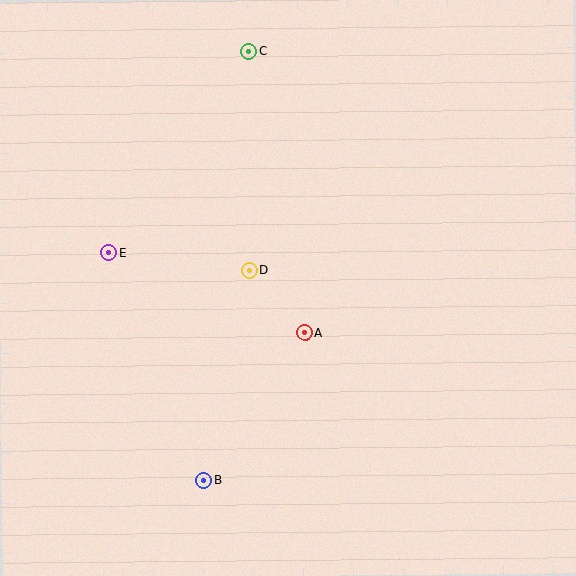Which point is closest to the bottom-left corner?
Point B is closest to the bottom-left corner.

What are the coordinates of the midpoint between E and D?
The midpoint between E and D is at (179, 262).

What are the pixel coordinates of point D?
Point D is at (249, 271).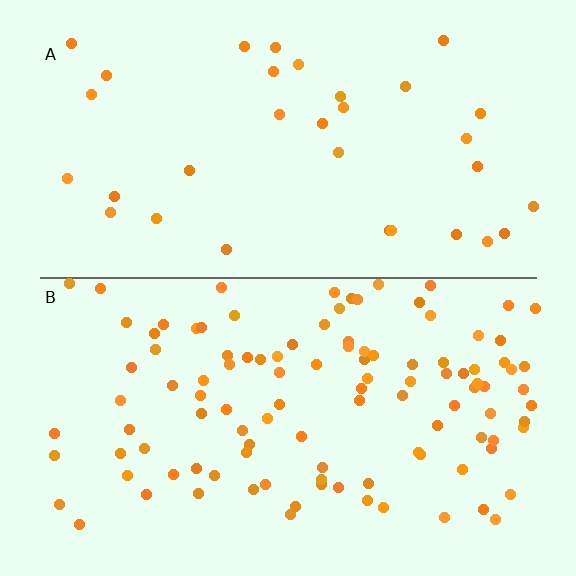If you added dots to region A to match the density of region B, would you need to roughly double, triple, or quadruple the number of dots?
Approximately triple.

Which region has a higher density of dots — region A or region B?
B (the bottom).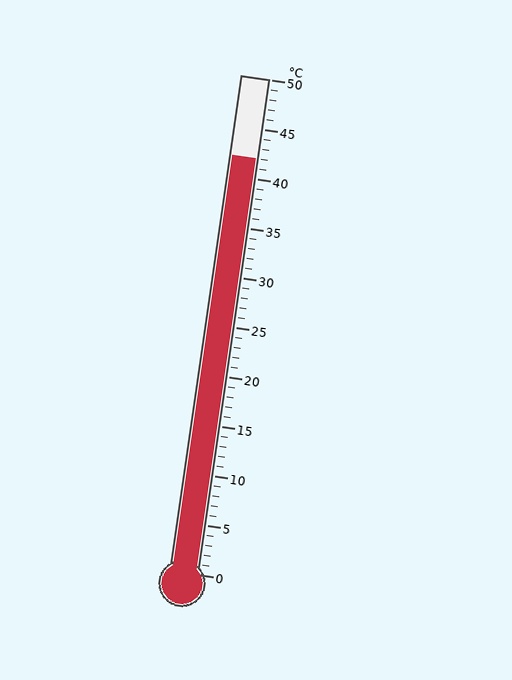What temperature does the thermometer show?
The thermometer shows approximately 42°C.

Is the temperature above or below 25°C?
The temperature is above 25°C.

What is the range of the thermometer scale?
The thermometer scale ranges from 0°C to 50°C.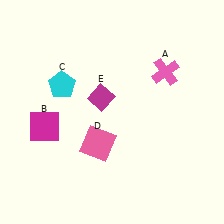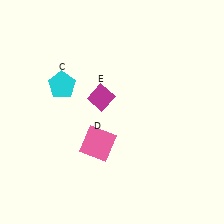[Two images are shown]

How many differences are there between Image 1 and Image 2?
There are 2 differences between the two images.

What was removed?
The pink cross (A), the magenta square (B) were removed in Image 2.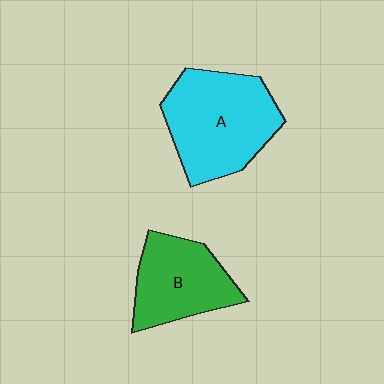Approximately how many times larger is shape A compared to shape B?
Approximately 1.4 times.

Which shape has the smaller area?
Shape B (green).